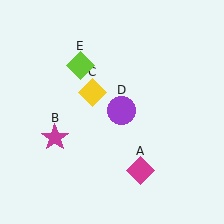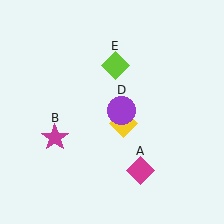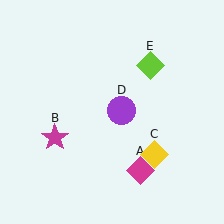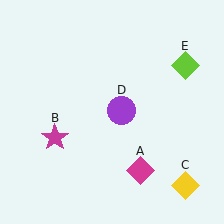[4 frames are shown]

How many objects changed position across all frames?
2 objects changed position: yellow diamond (object C), lime diamond (object E).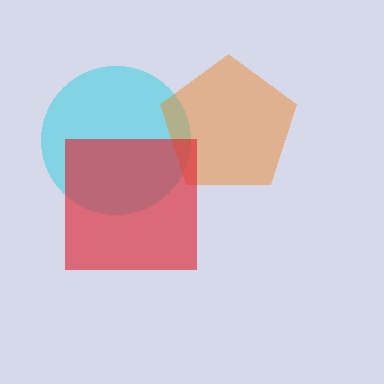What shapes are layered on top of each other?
The layered shapes are: a cyan circle, an orange pentagon, a red square.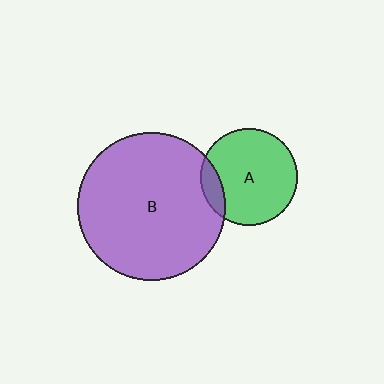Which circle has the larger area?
Circle B (purple).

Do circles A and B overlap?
Yes.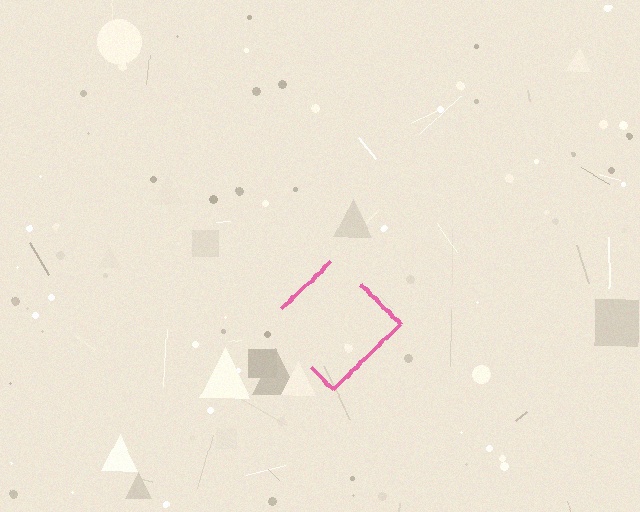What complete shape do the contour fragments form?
The contour fragments form a diamond.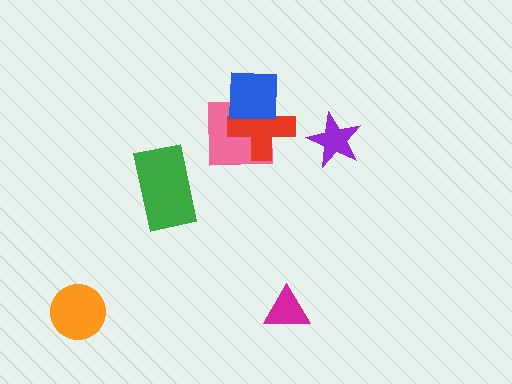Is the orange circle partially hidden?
No, no other shape covers it.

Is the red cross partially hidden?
Yes, it is partially covered by another shape.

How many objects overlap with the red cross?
2 objects overlap with the red cross.